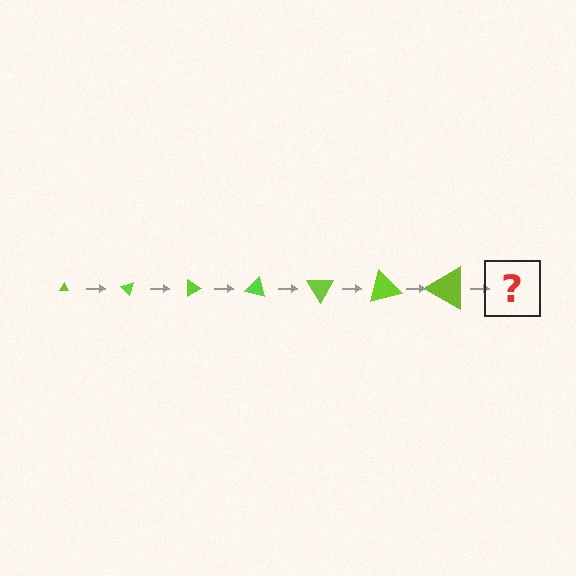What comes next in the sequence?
The next element should be a triangle, larger than the previous one and rotated 315 degrees from the start.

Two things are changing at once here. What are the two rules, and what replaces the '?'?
The two rules are that the triangle grows larger each step and it rotates 45 degrees each step. The '?' should be a triangle, larger than the previous one and rotated 315 degrees from the start.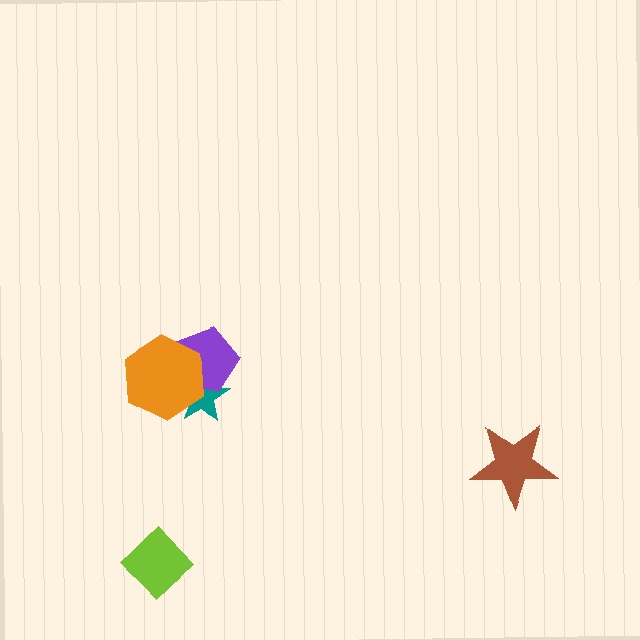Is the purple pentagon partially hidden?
Yes, it is partially covered by another shape.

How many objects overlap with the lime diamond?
0 objects overlap with the lime diamond.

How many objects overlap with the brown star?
0 objects overlap with the brown star.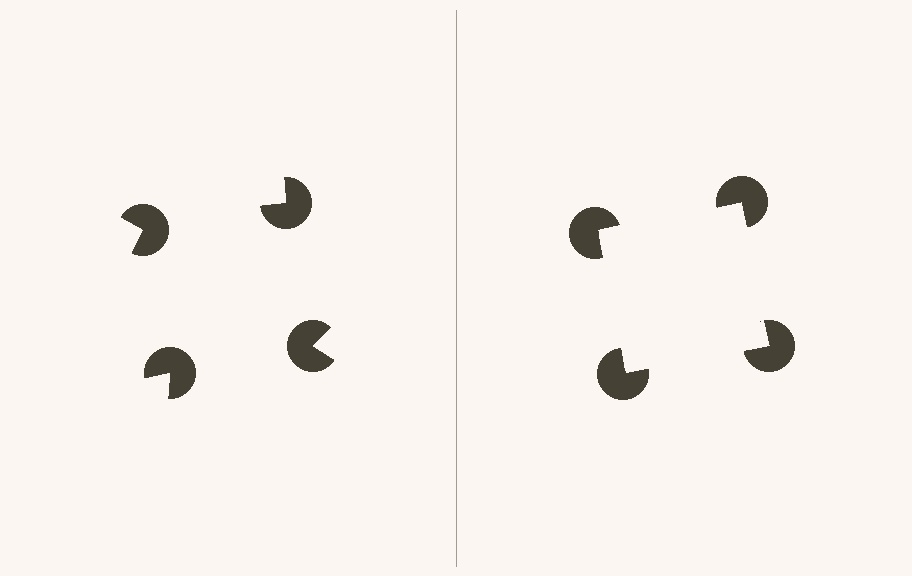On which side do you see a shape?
An illusory square appears on the right side. On the left side the wedge cuts are rotated, so no coherent shape forms.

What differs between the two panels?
The pac-man discs are positioned identically on both sides; only the wedge orientations differ. On the right they align to a square; on the left they are misaligned.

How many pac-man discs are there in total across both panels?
8 — 4 on each side.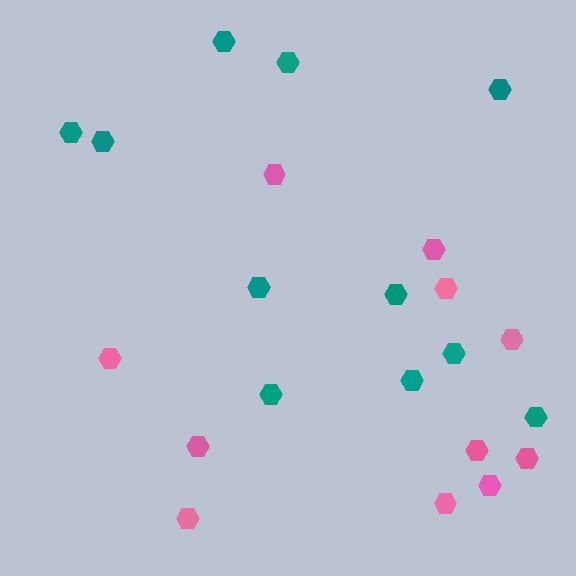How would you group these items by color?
There are 2 groups: one group of teal hexagons (11) and one group of pink hexagons (11).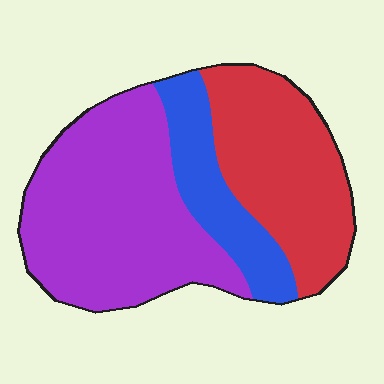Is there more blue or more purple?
Purple.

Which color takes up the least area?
Blue, at roughly 20%.